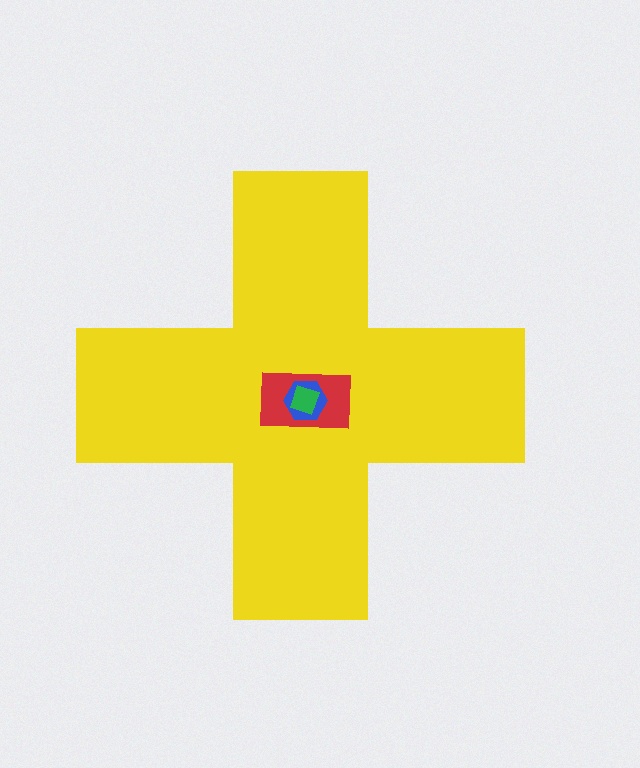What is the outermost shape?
The yellow cross.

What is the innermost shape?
The green square.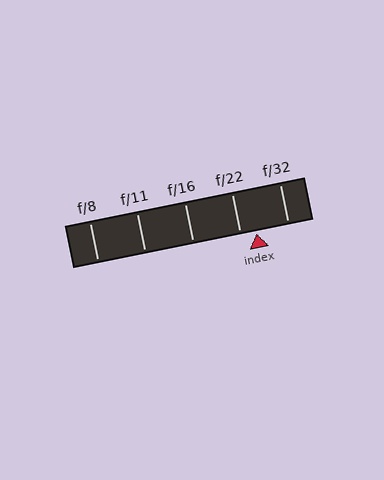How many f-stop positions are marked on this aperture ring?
There are 5 f-stop positions marked.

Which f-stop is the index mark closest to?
The index mark is closest to f/22.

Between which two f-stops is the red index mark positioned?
The index mark is between f/22 and f/32.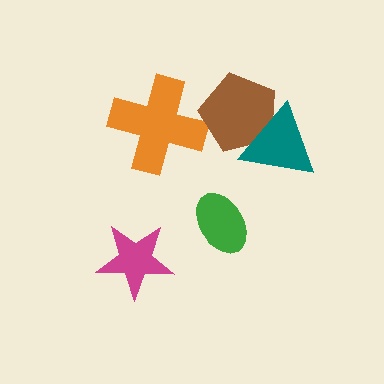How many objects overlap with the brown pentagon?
1 object overlaps with the brown pentagon.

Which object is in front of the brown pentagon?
The teal triangle is in front of the brown pentagon.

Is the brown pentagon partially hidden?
Yes, it is partially covered by another shape.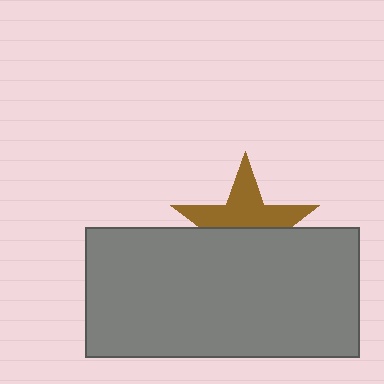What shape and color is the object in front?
The object in front is a gray rectangle.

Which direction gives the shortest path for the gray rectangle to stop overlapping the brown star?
Moving down gives the shortest separation.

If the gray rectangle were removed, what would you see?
You would see the complete brown star.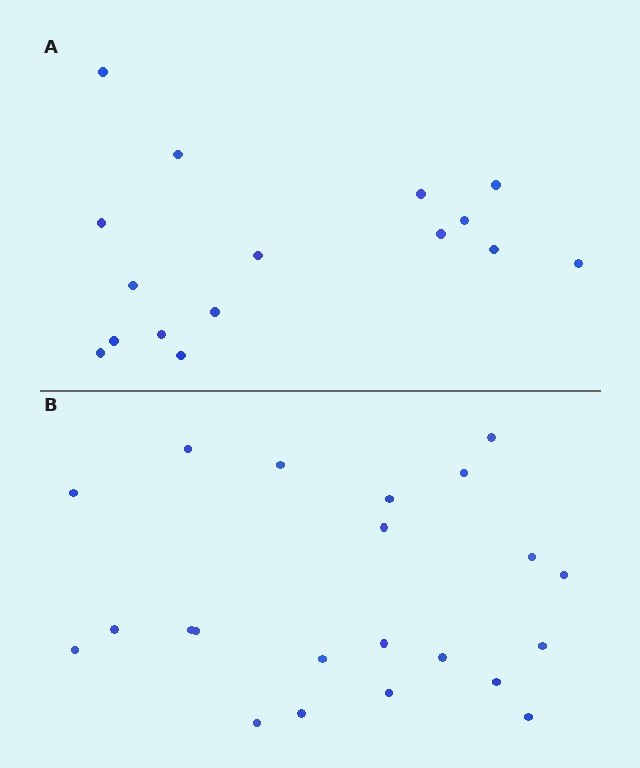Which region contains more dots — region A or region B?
Region B (the bottom region) has more dots.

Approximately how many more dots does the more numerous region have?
Region B has about 6 more dots than region A.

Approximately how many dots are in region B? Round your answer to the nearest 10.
About 20 dots. (The exact count is 22, which rounds to 20.)